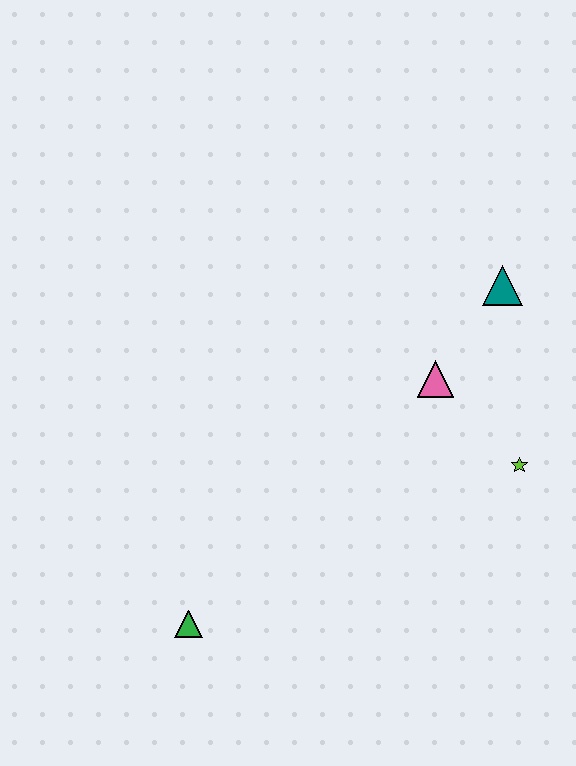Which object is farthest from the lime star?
The green triangle is farthest from the lime star.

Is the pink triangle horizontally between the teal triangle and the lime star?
No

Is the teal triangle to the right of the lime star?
No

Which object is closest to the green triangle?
The pink triangle is closest to the green triangle.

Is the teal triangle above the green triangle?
Yes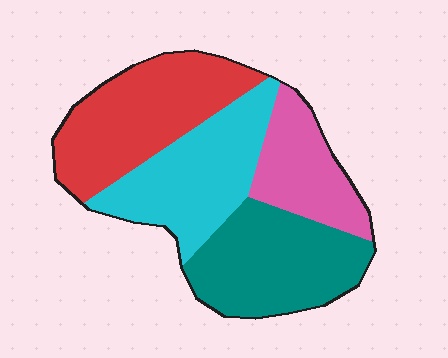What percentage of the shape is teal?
Teal covers roughly 25% of the shape.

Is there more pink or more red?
Red.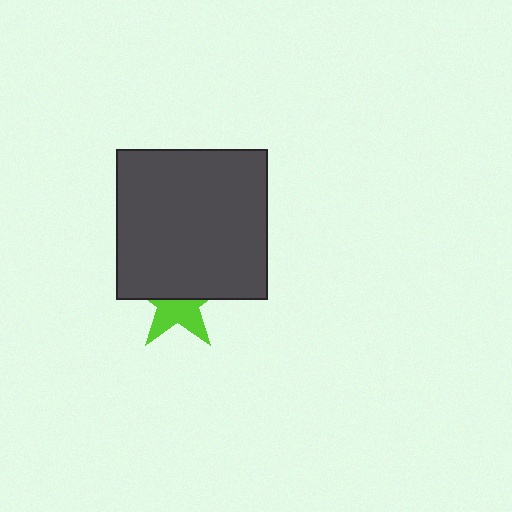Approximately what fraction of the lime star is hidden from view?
Roughly 52% of the lime star is hidden behind the dark gray square.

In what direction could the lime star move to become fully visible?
The lime star could move down. That would shift it out from behind the dark gray square entirely.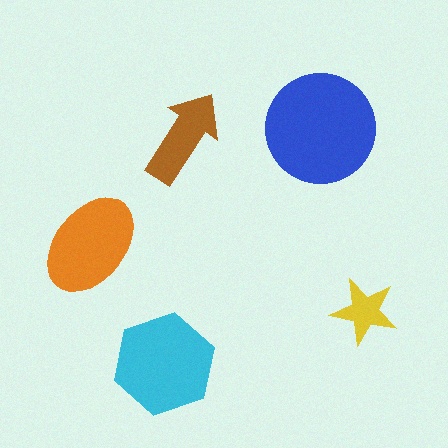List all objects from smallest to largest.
The yellow star, the brown arrow, the orange ellipse, the cyan hexagon, the blue circle.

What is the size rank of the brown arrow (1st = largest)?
4th.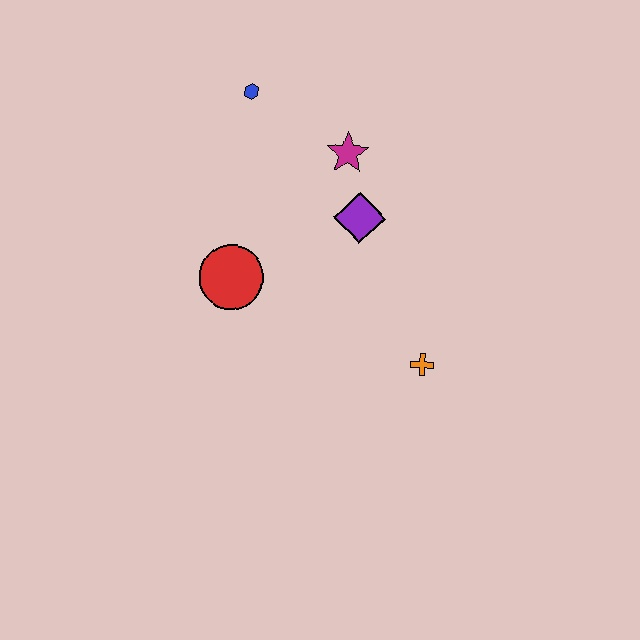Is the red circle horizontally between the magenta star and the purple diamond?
No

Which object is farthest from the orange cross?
The blue hexagon is farthest from the orange cross.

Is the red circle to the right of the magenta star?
No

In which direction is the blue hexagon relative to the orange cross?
The blue hexagon is above the orange cross.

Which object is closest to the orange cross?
The purple diamond is closest to the orange cross.